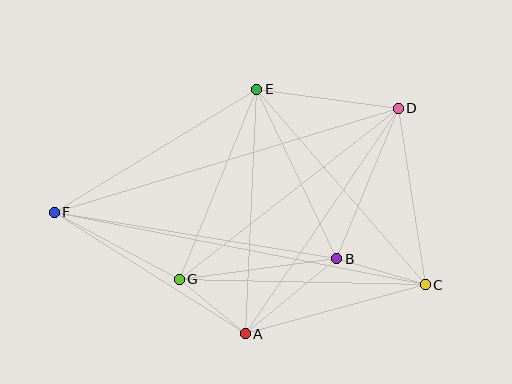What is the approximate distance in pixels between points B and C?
The distance between B and C is approximately 92 pixels.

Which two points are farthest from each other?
Points C and F are farthest from each other.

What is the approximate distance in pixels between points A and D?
The distance between A and D is approximately 272 pixels.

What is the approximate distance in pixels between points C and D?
The distance between C and D is approximately 179 pixels.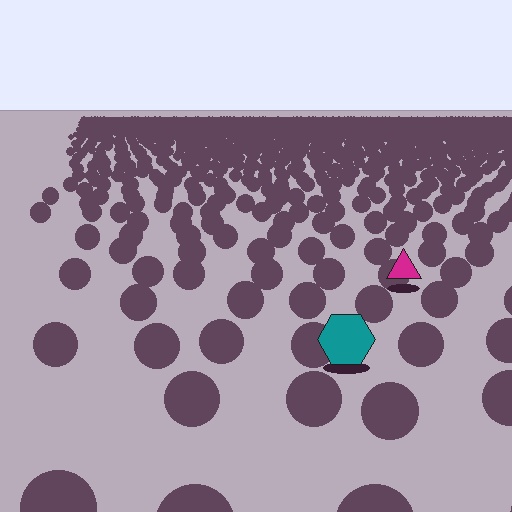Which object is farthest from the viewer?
The magenta triangle is farthest from the viewer. It appears smaller and the ground texture around it is denser.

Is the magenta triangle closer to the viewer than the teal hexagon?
No. The teal hexagon is closer — you can tell from the texture gradient: the ground texture is coarser near it.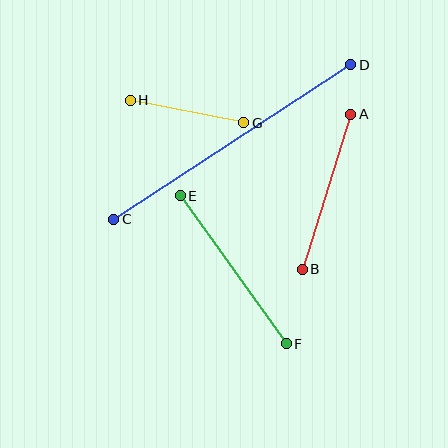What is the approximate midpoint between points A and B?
The midpoint is at approximately (326, 192) pixels.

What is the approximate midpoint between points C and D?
The midpoint is at approximately (232, 142) pixels.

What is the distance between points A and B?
The distance is approximately 162 pixels.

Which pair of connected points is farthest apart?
Points C and D are farthest apart.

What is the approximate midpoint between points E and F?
The midpoint is at approximately (233, 270) pixels.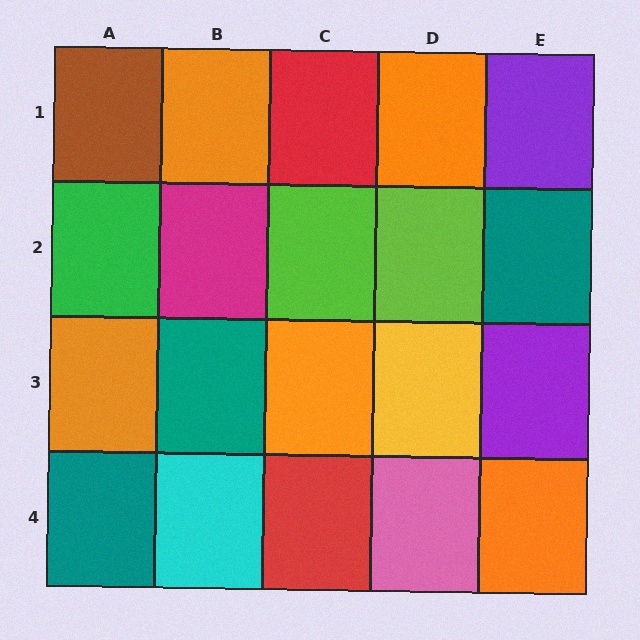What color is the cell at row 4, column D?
Pink.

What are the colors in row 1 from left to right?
Brown, orange, red, orange, purple.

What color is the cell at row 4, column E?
Orange.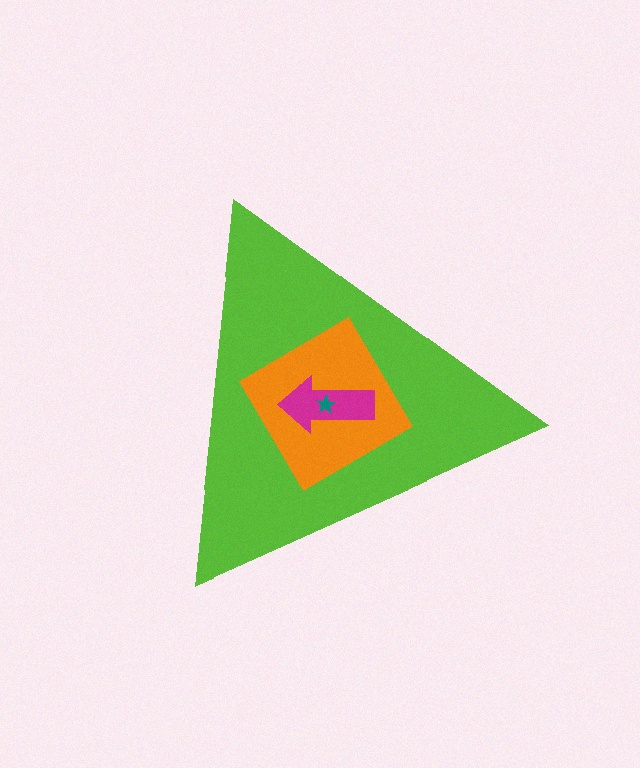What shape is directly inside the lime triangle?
The orange diamond.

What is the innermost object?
The teal star.